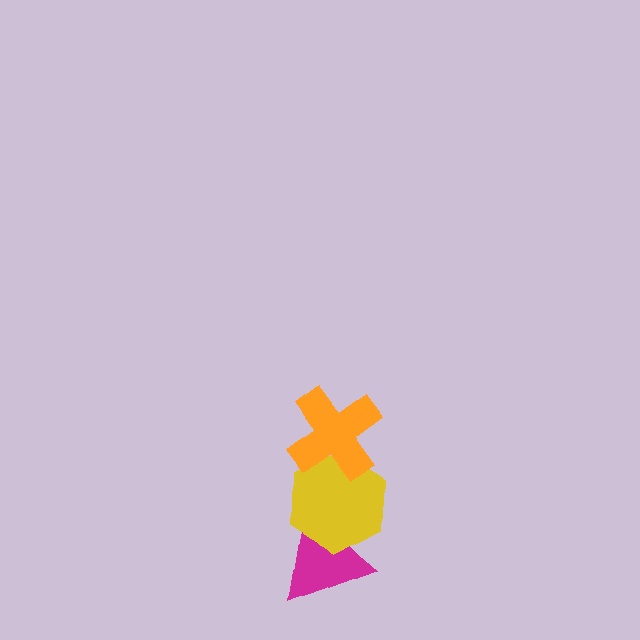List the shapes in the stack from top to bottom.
From top to bottom: the orange cross, the yellow hexagon, the magenta triangle.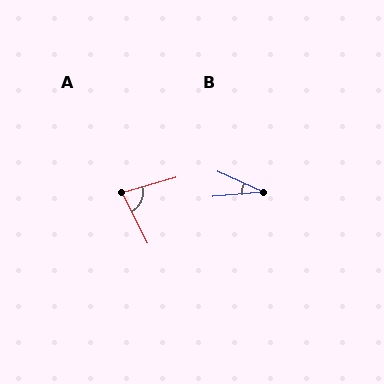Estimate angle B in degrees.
Approximately 30 degrees.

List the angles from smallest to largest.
B (30°), A (79°).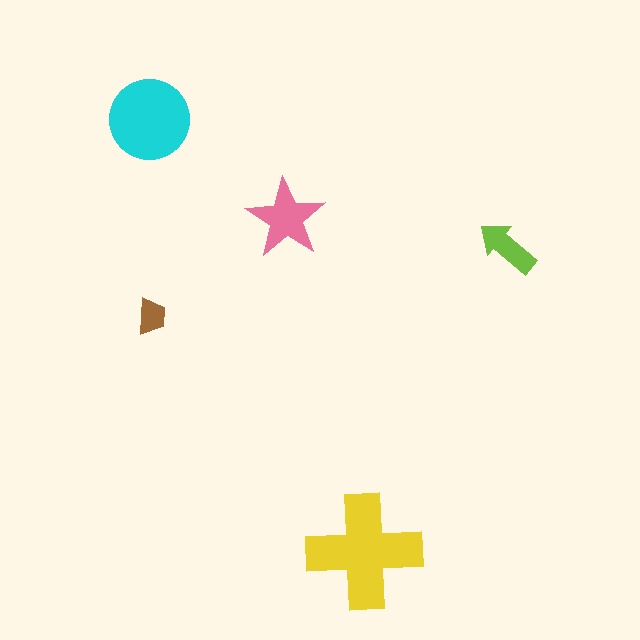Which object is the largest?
The yellow cross.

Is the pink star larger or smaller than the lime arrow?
Larger.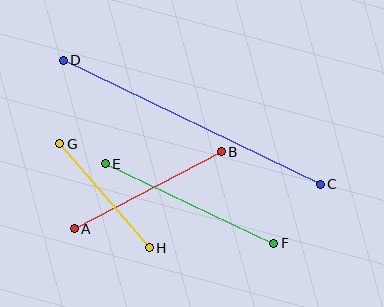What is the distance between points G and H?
The distance is approximately 137 pixels.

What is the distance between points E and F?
The distance is approximately 186 pixels.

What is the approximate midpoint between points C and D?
The midpoint is at approximately (192, 122) pixels.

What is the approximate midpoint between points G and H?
The midpoint is at approximately (105, 196) pixels.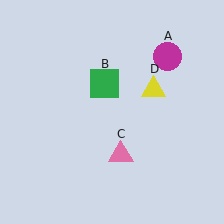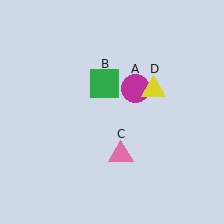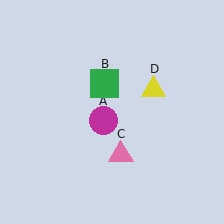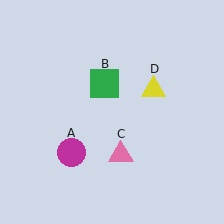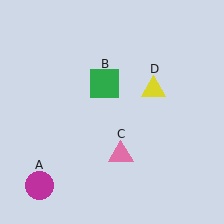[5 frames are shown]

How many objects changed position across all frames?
1 object changed position: magenta circle (object A).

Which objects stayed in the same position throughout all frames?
Green square (object B) and pink triangle (object C) and yellow triangle (object D) remained stationary.